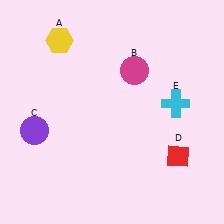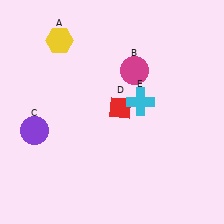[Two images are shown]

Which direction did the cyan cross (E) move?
The cyan cross (E) moved left.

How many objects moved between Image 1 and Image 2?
2 objects moved between the two images.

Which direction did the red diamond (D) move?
The red diamond (D) moved left.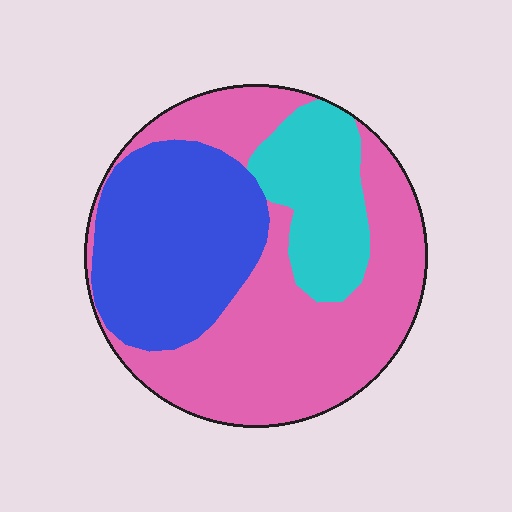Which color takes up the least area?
Cyan, at roughly 20%.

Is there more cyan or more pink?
Pink.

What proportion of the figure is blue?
Blue takes up between a sixth and a third of the figure.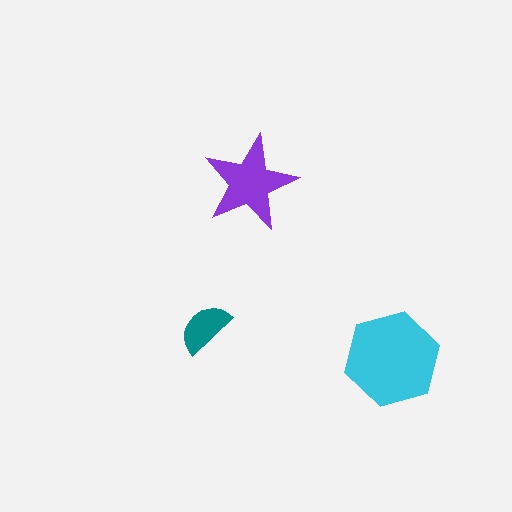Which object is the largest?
The cyan hexagon.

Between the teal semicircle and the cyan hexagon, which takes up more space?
The cyan hexagon.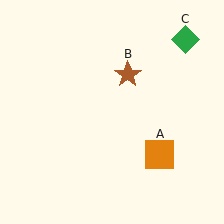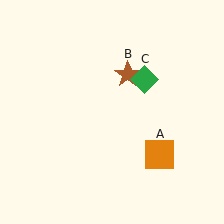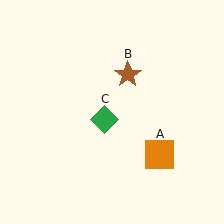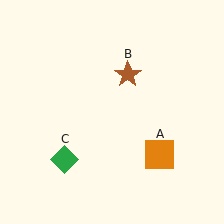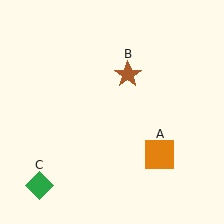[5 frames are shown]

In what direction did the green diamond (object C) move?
The green diamond (object C) moved down and to the left.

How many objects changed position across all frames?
1 object changed position: green diamond (object C).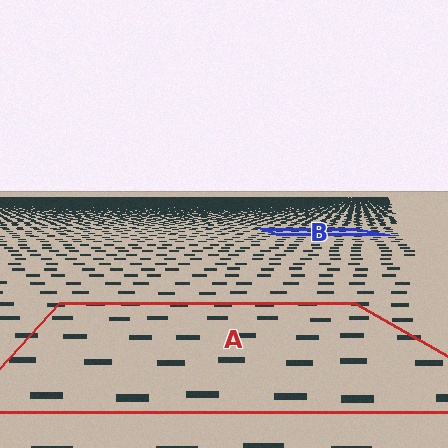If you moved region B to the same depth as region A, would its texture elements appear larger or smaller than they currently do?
They would appear larger. At a closer depth, the same texture elements are projected at a bigger on-screen size.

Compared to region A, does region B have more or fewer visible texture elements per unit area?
Region B has more texture elements per unit area — they are packed more densely because it is farther away.